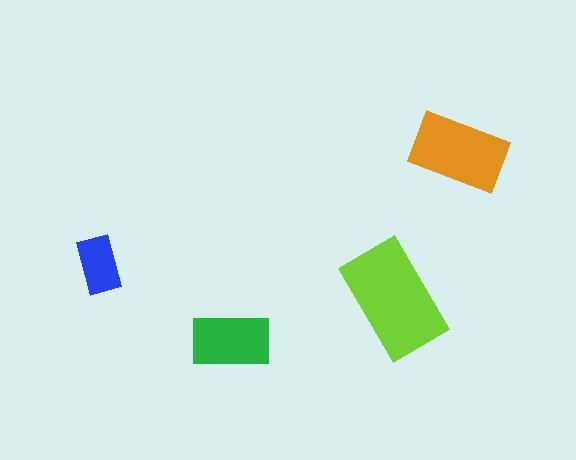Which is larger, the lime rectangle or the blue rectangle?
The lime one.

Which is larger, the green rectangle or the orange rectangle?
The orange one.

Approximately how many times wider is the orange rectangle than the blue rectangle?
About 1.5 times wider.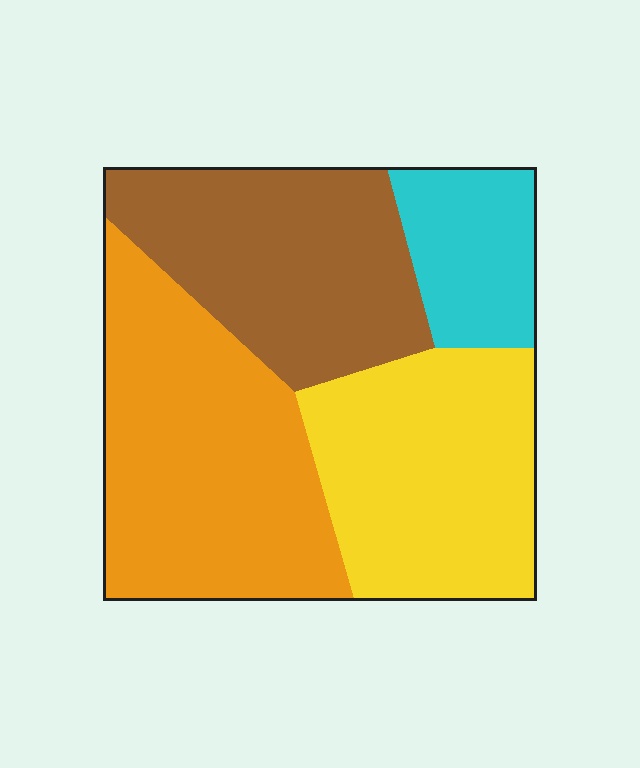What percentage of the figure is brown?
Brown takes up about one quarter (1/4) of the figure.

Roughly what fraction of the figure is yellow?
Yellow covers roughly 30% of the figure.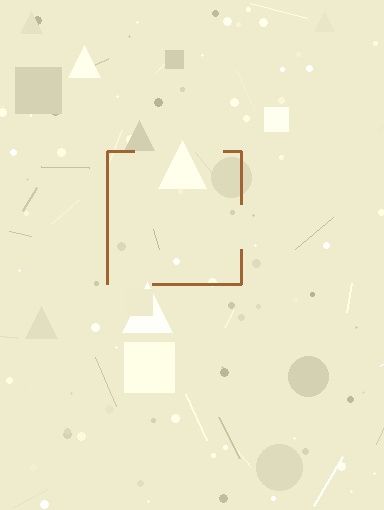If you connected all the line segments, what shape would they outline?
They would outline a square.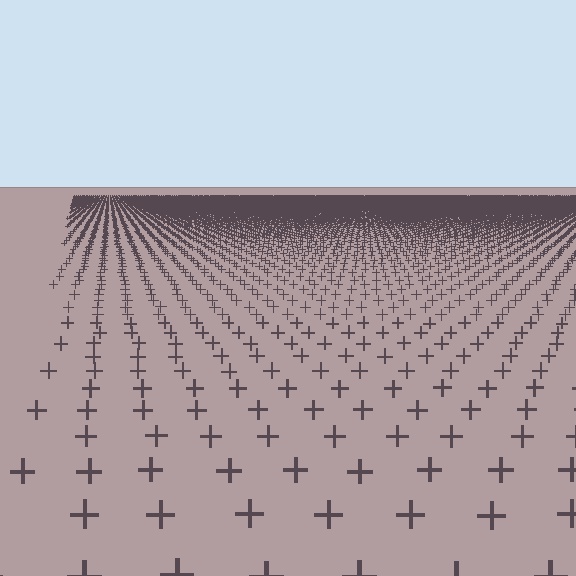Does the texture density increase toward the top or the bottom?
Density increases toward the top.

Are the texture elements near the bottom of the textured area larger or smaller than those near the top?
Larger. Near the bottom, elements are closer to the viewer and appear at a bigger on-screen size.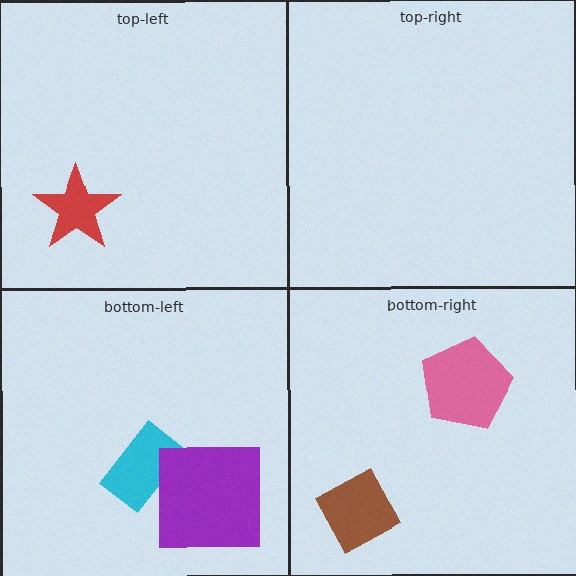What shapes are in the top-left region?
The red star.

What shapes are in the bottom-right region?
The brown diamond, the pink pentagon.